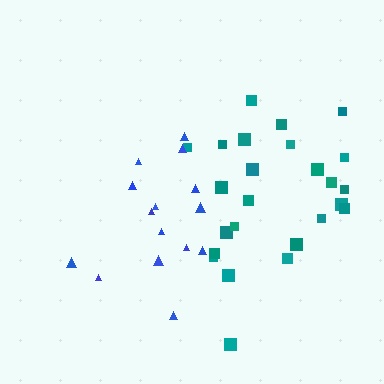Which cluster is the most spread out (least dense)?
Blue.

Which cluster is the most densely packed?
Teal.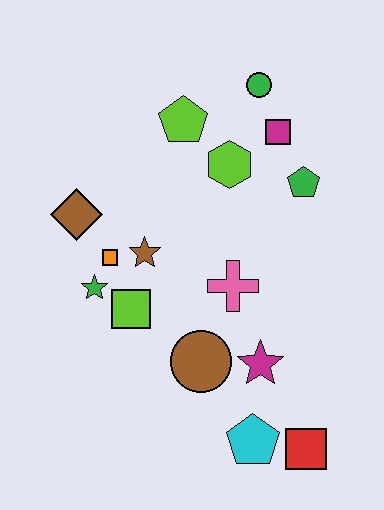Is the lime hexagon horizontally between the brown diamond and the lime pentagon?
No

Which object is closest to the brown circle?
The magenta star is closest to the brown circle.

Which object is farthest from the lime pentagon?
The red square is farthest from the lime pentagon.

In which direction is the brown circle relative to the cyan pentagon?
The brown circle is above the cyan pentagon.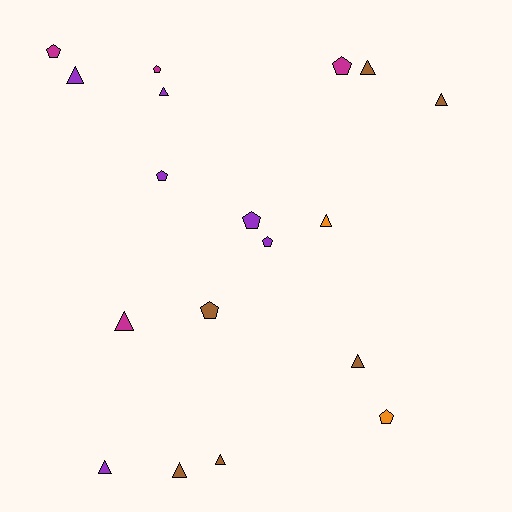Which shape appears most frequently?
Triangle, with 10 objects.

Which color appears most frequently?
Brown, with 6 objects.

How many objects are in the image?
There are 18 objects.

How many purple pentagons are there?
There are 3 purple pentagons.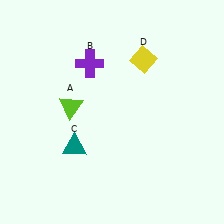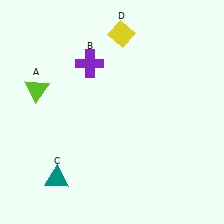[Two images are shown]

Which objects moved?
The objects that moved are: the lime triangle (A), the teal triangle (C), the yellow diamond (D).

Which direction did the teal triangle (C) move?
The teal triangle (C) moved down.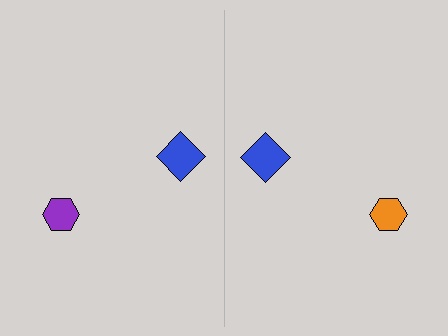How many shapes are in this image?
There are 4 shapes in this image.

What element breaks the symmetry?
The orange hexagon on the right side breaks the symmetry — its mirror counterpart is purple.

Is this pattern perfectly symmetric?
No, the pattern is not perfectly symmetric. The orange hexagon on the right side breaks the symmetry — its mirror counterpart is purple.